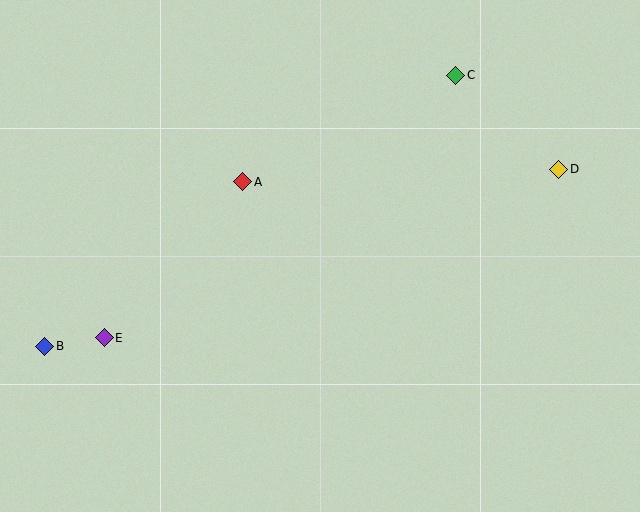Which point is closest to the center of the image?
Point A at (243, 182) is closest to the center.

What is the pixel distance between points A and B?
The distance between A and B is 257 pixels.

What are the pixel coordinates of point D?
Point D is at (559, 169).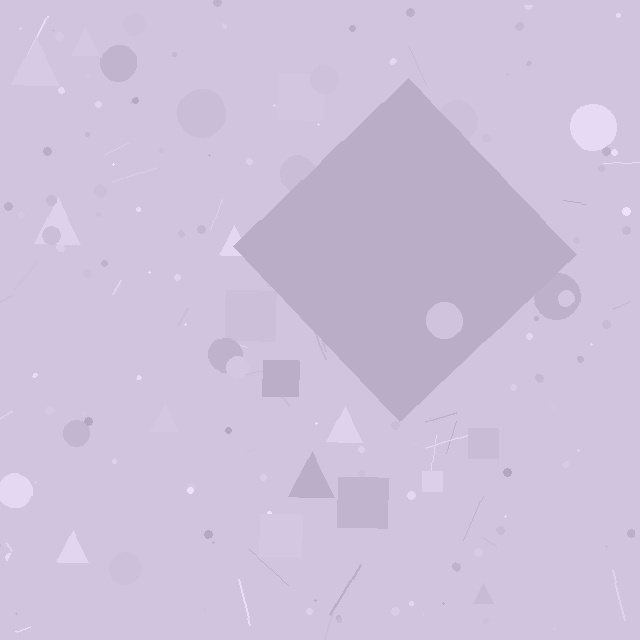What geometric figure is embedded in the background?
A diamond is embedded in the background.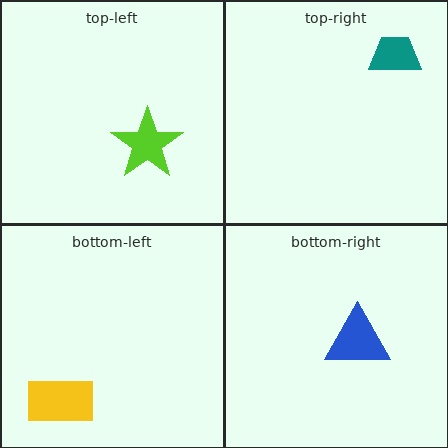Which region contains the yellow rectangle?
The bottom-left region.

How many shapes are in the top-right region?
1.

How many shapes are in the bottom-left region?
1.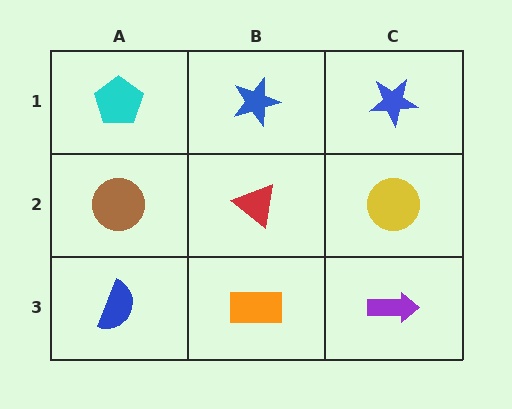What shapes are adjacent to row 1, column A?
A brown circle (row 2, column A), a blue star (row 1, column B).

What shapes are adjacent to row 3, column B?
A red triangle (row 2, column B), a blue semicircle (row 3, column A), a purple arrow (row 3, column C).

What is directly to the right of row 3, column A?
An orange rectangle.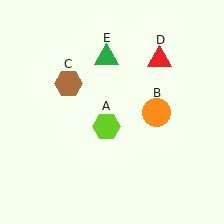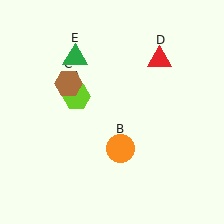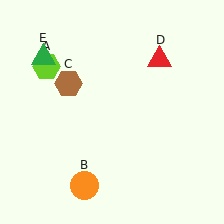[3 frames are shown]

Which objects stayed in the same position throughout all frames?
Brown hexagon (object C) and red triangle (object D) remained stationary.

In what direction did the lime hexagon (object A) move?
The lime hexagon (object A) moved up and to the left.